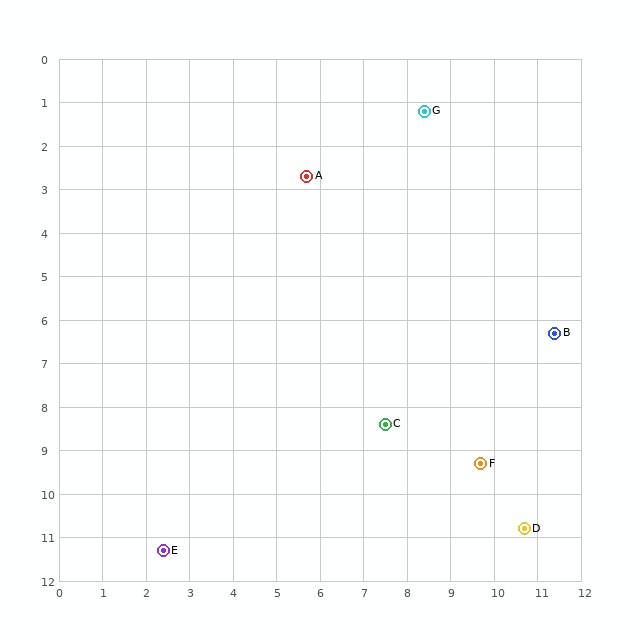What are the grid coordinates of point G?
Point G is at approximately (8.4, 1.2).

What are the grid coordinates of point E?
Point E is at approximately (2.4, 11.3).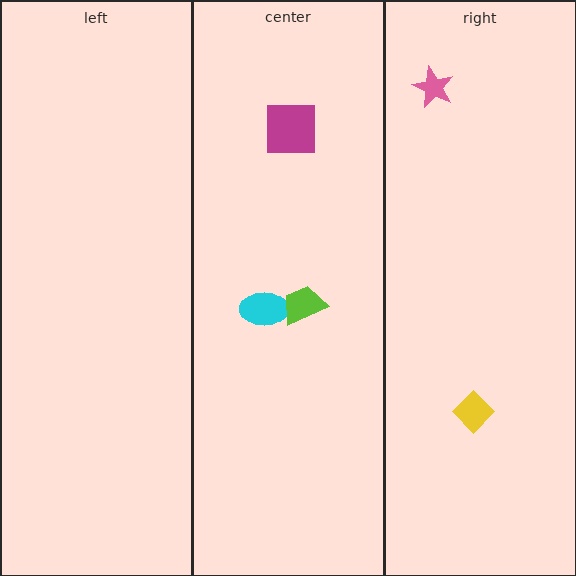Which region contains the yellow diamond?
The right region.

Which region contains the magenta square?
The center region.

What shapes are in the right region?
The pink star, the yellow diamond.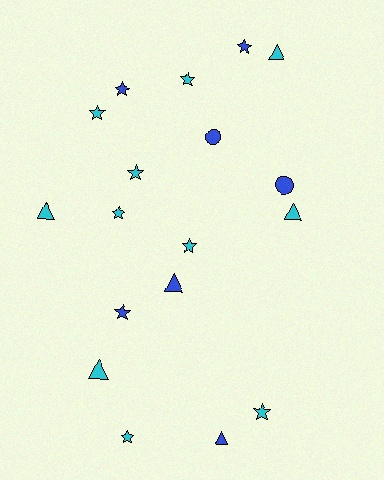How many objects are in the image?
There are 18 objects.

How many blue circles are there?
There are 2 blue circles.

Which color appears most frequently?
Cyan, with 11 objects.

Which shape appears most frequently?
Star, with 10 objects.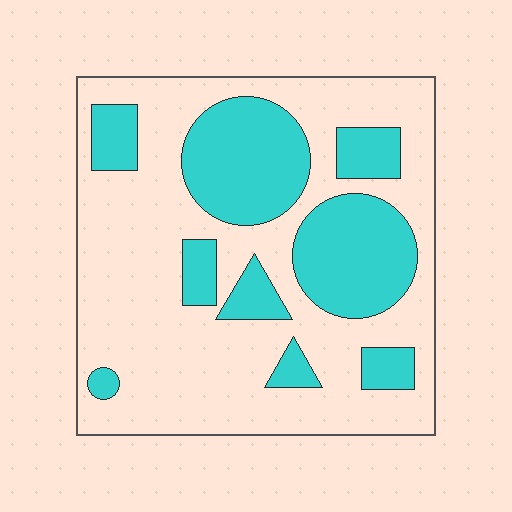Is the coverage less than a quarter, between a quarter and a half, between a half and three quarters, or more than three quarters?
Between a quarter and a half.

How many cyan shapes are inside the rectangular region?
9.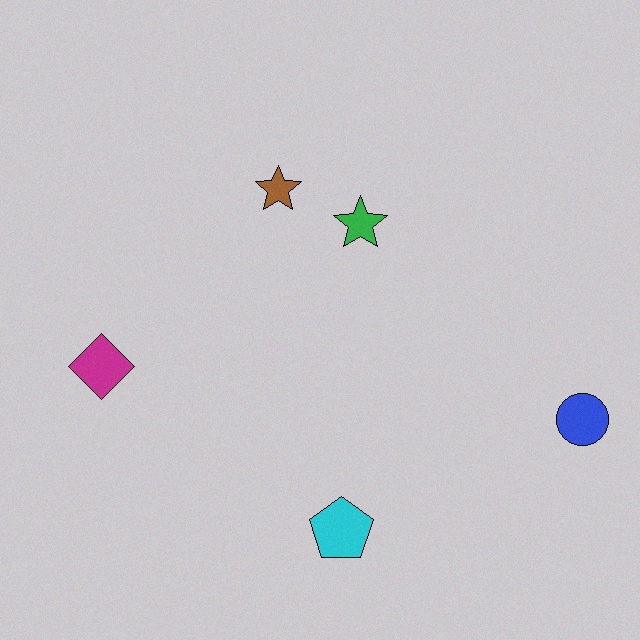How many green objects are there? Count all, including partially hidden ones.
There is 1 green object.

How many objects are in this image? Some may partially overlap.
There are 5 objects.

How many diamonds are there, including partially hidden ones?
There is 1 diamond.